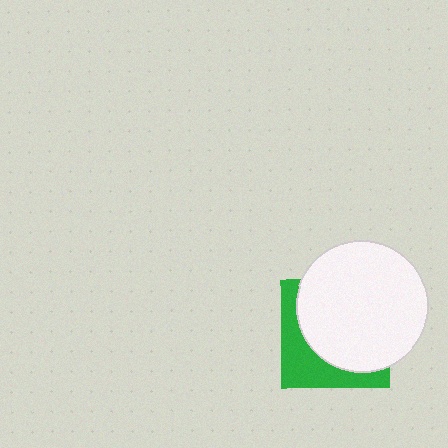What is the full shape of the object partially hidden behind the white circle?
The partially hidden object is a green square.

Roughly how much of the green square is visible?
A small part of it is visible (roughly 35%).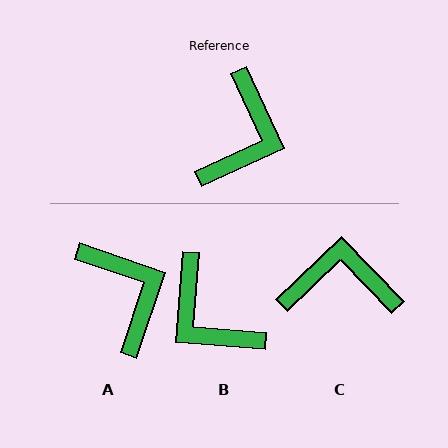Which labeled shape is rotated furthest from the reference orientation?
B, about 120 degrees away.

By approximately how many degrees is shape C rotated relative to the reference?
Approximately 109 degrees counter-clockwise.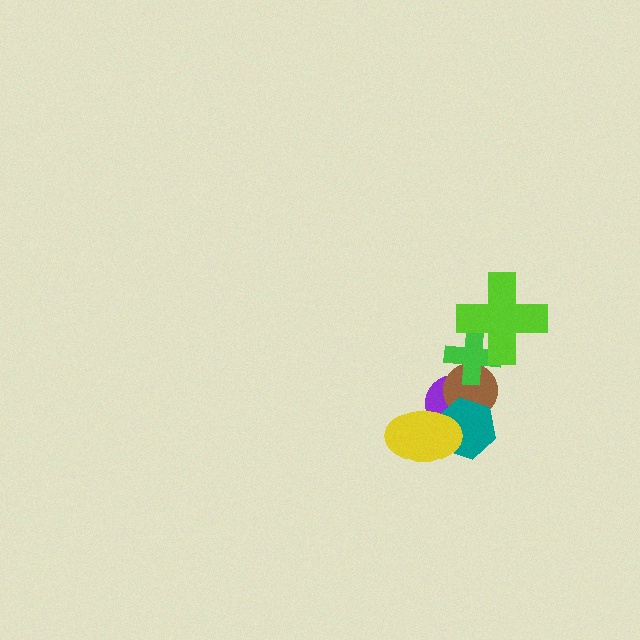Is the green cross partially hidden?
Yes, it is partially covered by another shape.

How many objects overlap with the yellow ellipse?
2 objects overlap with the yellow ellipse.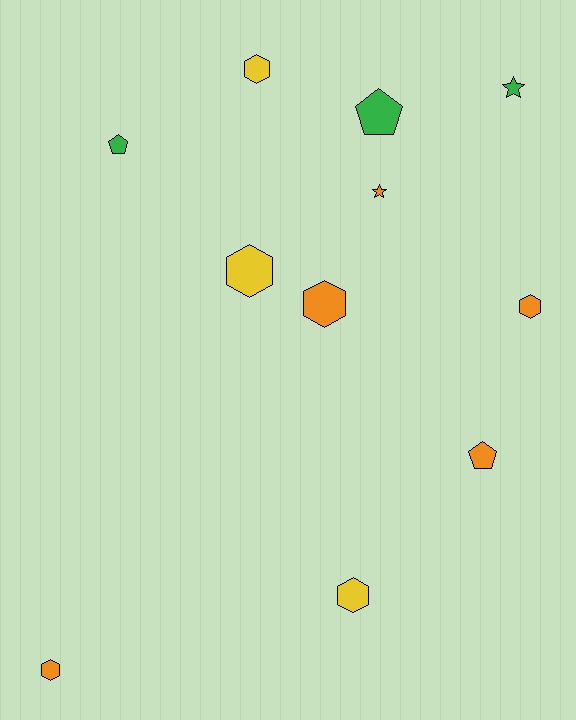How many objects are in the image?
There are 11 objects.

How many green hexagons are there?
There are no green hexagons.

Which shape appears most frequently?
Hexagon, with 6 objects.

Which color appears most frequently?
Orange, with 5 objects.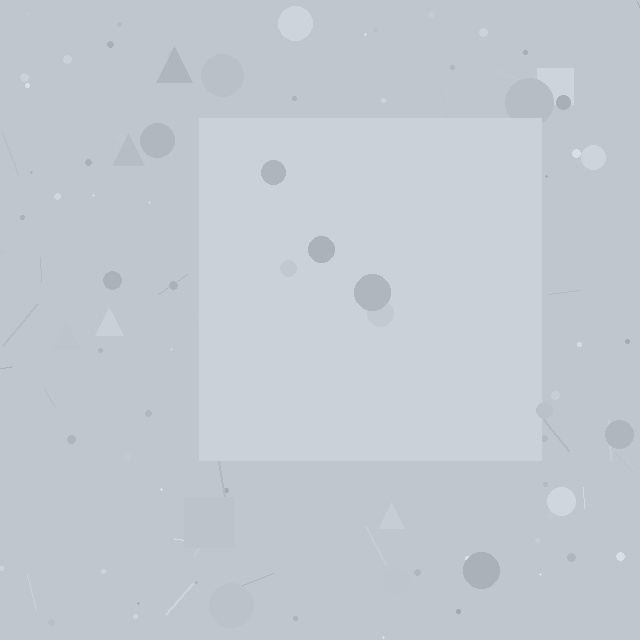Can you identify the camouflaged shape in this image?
The camouflaged shape is a square.